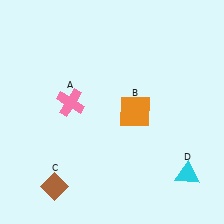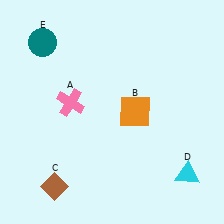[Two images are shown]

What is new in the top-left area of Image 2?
A teal circle (E) was added in the top-left area of Image 2.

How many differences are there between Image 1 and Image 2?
There is 1 difference between the two images.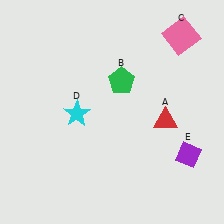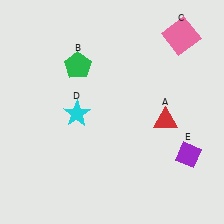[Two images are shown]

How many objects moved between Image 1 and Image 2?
1 object moved between the two images.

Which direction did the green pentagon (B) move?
The green pentagon (B) moved left.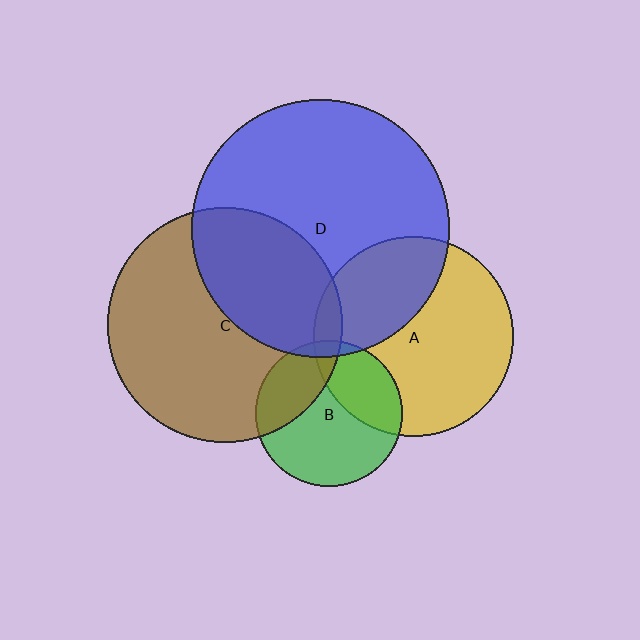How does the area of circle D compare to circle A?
Approximately 1.7 times.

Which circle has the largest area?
Circle D (blue).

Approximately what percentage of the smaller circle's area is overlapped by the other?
Approximately 5%.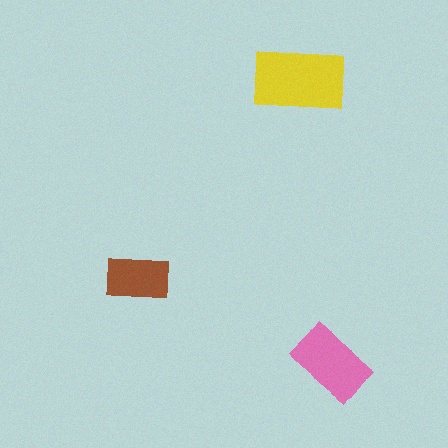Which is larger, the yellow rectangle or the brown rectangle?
The yellow one.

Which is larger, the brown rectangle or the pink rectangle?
The pink one.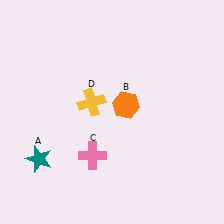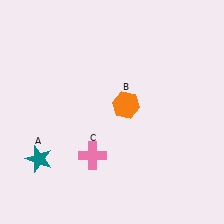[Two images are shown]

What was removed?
The yellow cross (D) was removed in Image 2.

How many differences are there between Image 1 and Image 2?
There is 1 difference between the two images.